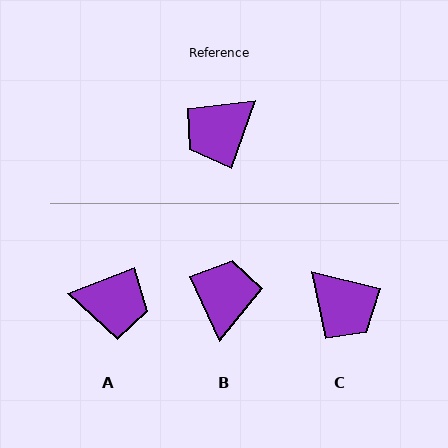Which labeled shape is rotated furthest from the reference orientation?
B, about 135 degrees away.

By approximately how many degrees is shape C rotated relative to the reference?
Approximately 96 degrees counter-clockwise.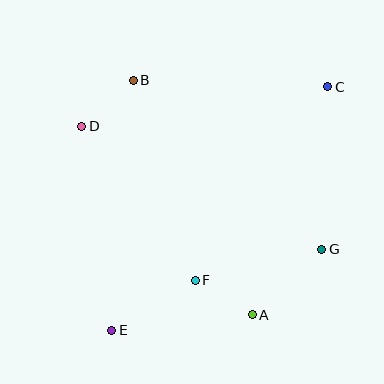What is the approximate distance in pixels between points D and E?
The distance between D and E is approximately 206 pixels.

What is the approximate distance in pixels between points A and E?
The distance between A and E is approximately 141 pixels.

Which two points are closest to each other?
Points A and F are closest to each other.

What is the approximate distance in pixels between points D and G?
The distance between D and G is approximately 270 pixels.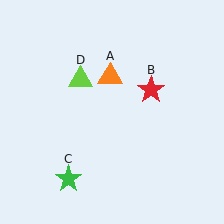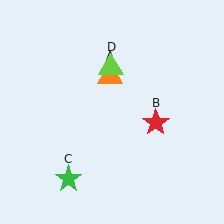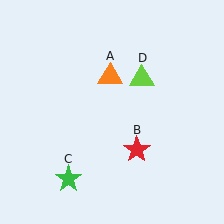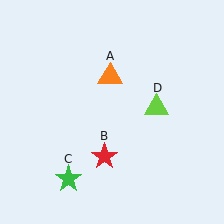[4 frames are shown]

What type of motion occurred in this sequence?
The red star (object B), lime triangle (object D) rotated clockwise around the center of the scene.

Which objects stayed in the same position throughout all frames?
Orange triangle (object A) and green star (object C) remained stationary.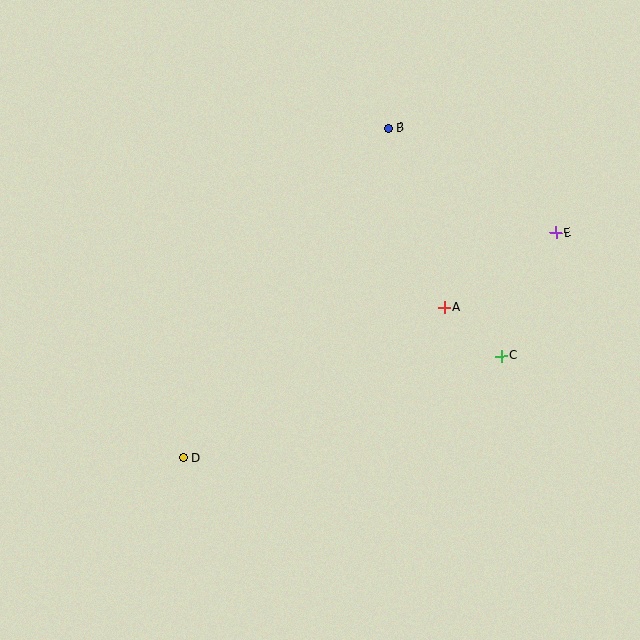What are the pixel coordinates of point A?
Point A is at (444, 307).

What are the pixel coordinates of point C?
Point C is at (501, 356).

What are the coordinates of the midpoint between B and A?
The midpoint between B and A is at (416, 218).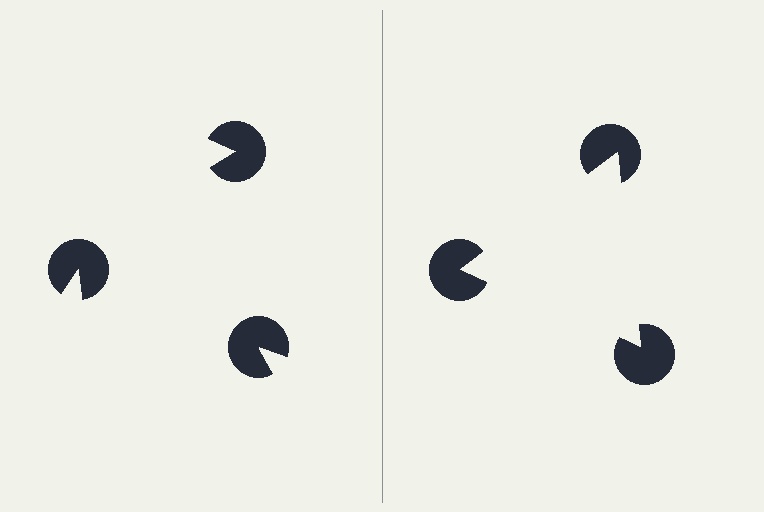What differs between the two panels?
The pac-man discs are positioned identically on both sides; only the wedge orientations differ. On the right they align to a triangle; on the left they are misaligned.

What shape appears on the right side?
An illusory triangle.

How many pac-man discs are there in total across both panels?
6 — 3 on each side.